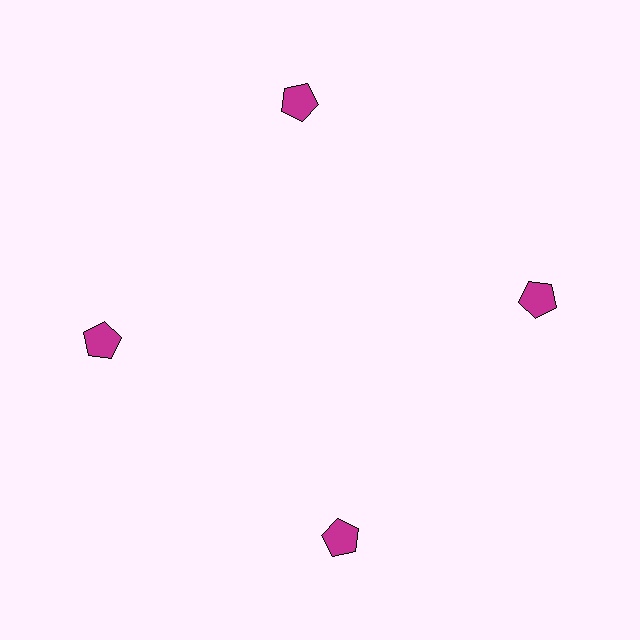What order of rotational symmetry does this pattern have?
This pattern has 4-fold rotational symmetry.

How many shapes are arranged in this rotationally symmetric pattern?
There are 4 shapes, arranged in 4 groups of 1.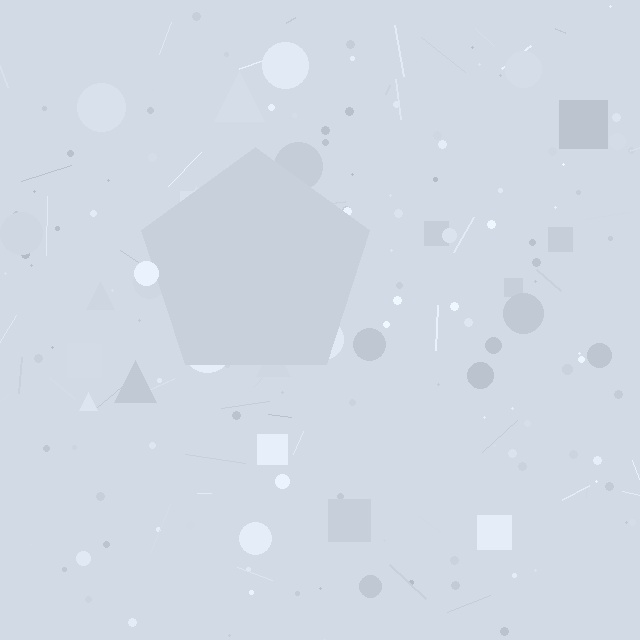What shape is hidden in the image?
A pentagon is hidden in the image.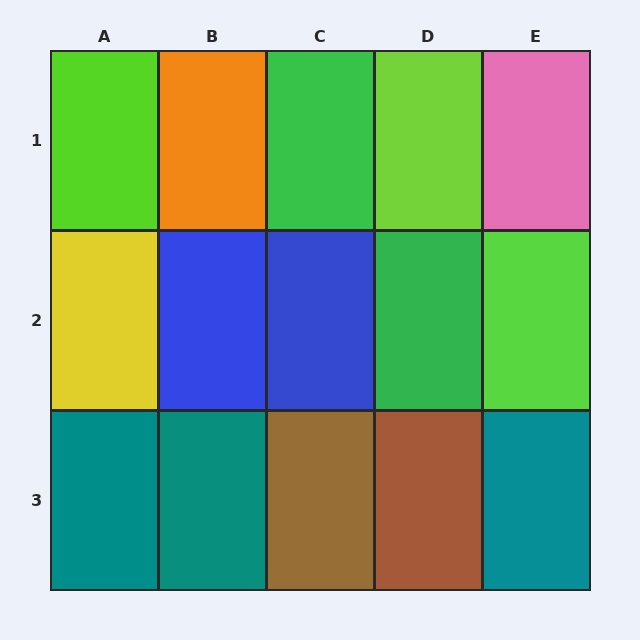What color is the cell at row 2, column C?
Blue.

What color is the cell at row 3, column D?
Brown.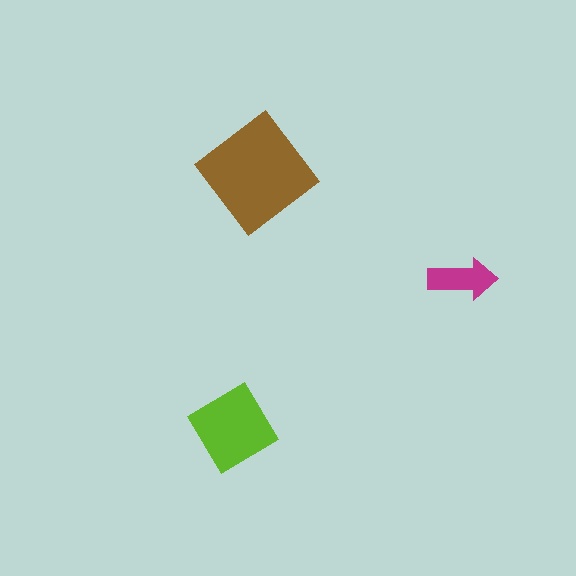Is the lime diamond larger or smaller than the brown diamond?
Smaller.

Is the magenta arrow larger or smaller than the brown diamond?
Smaller.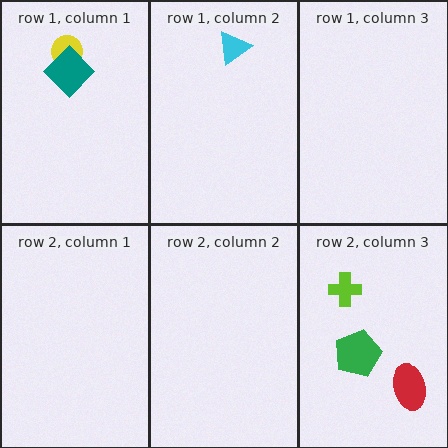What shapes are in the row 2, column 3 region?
The red ellipse, the lime cross, the green pentagon.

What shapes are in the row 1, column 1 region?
The yellow circle, the teal diamond.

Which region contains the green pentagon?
The row 2, column 3 region.